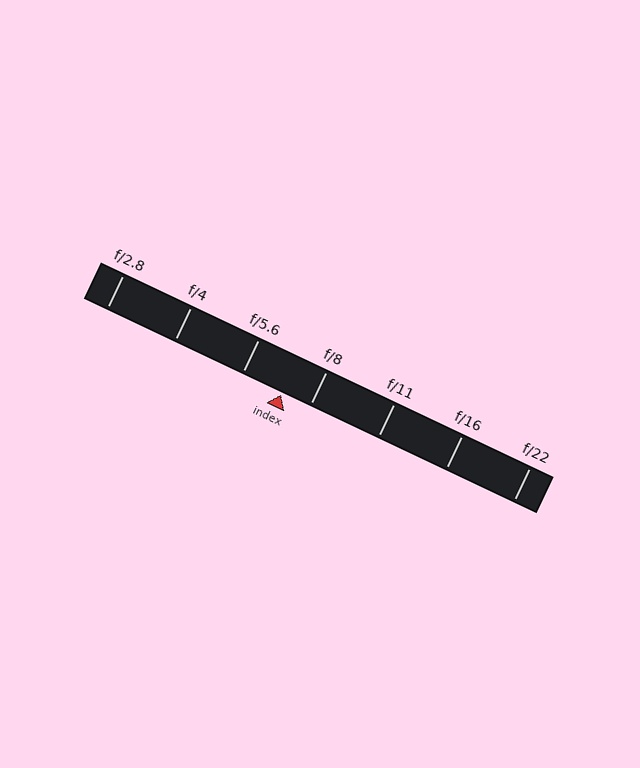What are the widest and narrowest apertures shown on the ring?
The widest aperture shown is f/2.8 and the narrowest is f/22.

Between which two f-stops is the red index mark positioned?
The index mark is between f/5.6 and f/8.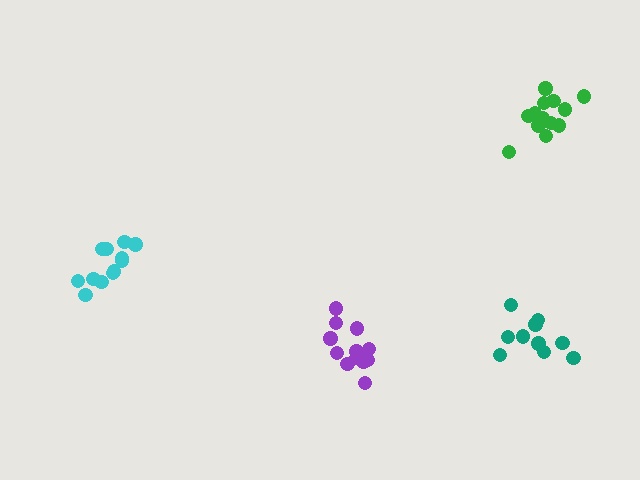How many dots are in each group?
Group 1: 10 dots, Group 2: 12 dots, Group 3: 13 dots, Group 4: 13 dots (48 total).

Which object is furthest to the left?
The cyan cluster is leftmost.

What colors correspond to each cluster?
The clusters are colored: teal, cyan, purple, green.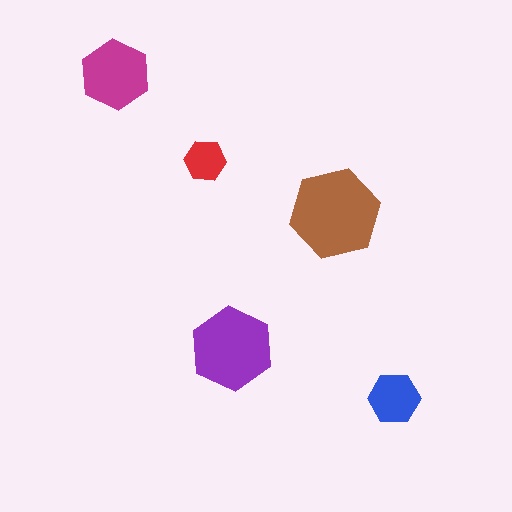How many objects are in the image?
There are 5 objects in the image.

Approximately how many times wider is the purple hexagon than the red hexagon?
About 2 times wider.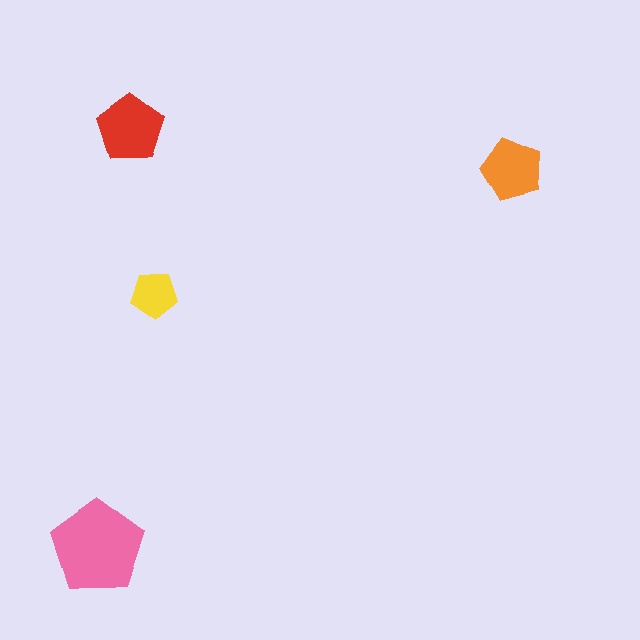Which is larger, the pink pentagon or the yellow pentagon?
The pink one.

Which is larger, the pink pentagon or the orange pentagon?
The pink one.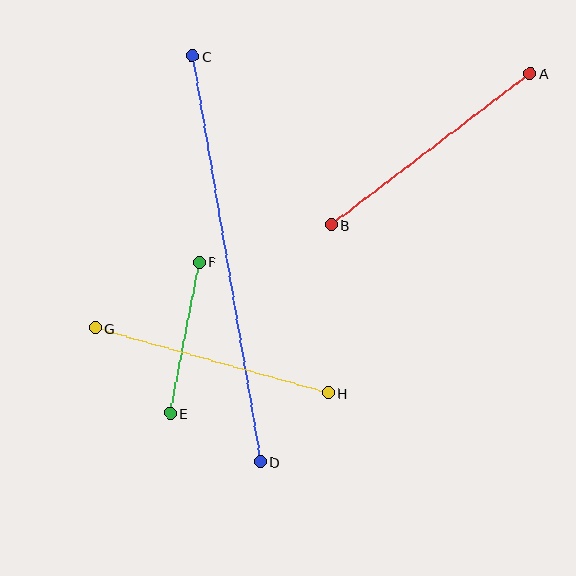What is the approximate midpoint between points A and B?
The midpoint is at approximately (431, 149) pixels.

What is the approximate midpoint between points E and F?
The midpoint is at approximately (185, 338) pixels.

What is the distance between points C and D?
The distance is approximately 411 pixels.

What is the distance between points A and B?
The distance is approximately 250 pixels.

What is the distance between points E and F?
The distance is approximately 154 pixels.